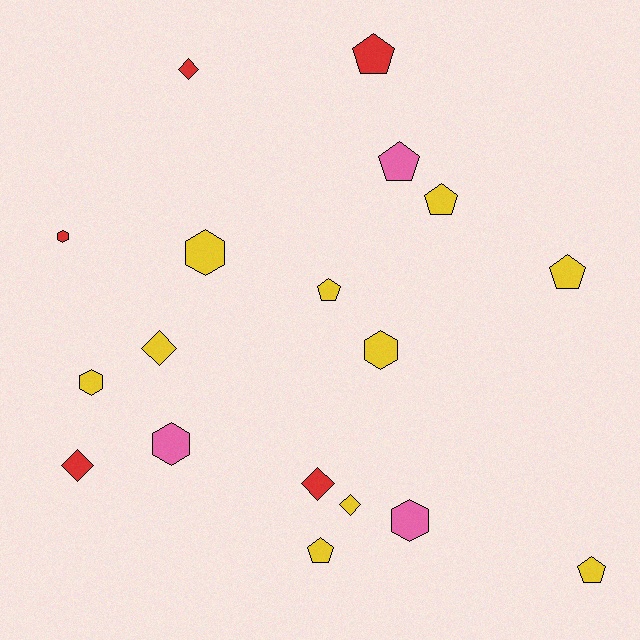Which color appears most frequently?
Yellow, with 10 objects.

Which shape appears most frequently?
Pentagon, with 7 objects.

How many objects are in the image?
There are 18 objects.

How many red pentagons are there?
There is 1 red pentagon.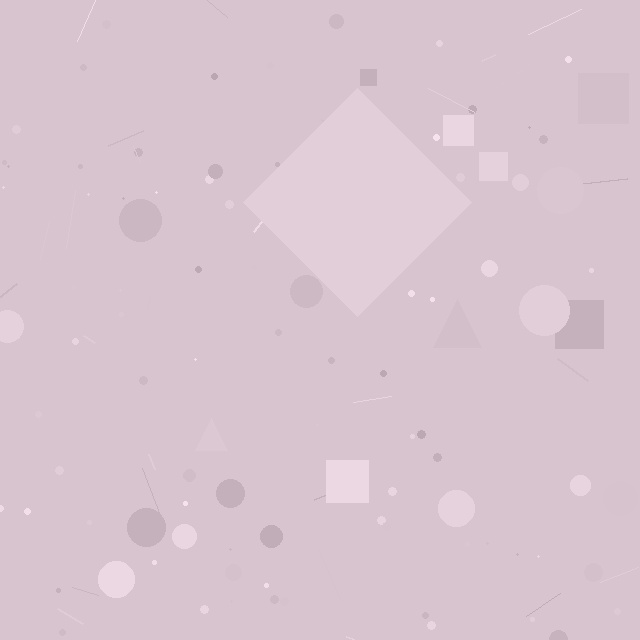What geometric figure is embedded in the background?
A diamond is embedded in the background.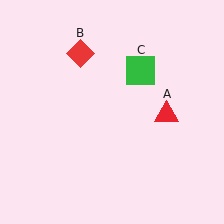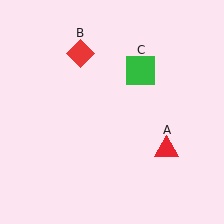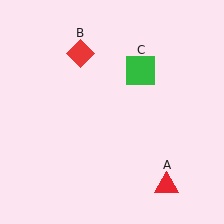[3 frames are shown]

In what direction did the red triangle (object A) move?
The red triangle (object A) moved down.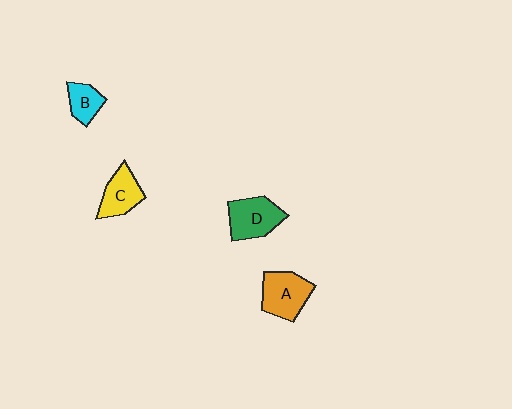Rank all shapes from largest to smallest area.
From largest to smallest: A (orange), D (green), C (yellow), B (cyan).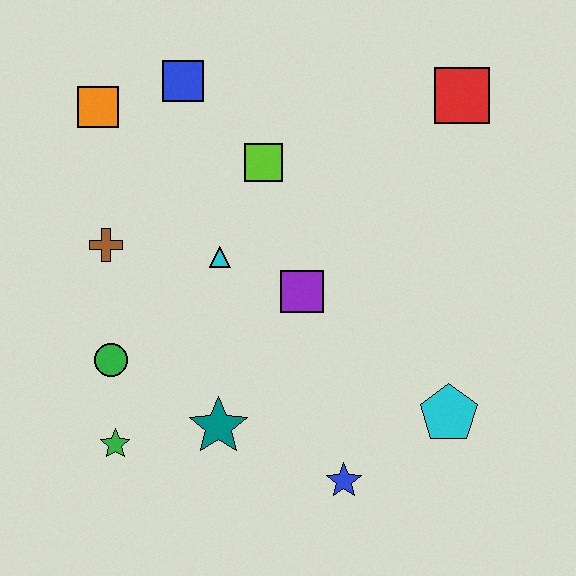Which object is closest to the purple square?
The cyan triangle is closest to the purple square.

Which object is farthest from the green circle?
The red square is farthest from the green circle.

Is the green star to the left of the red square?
Yes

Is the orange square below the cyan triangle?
No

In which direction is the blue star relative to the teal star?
The blue star is to the right of the teal star.